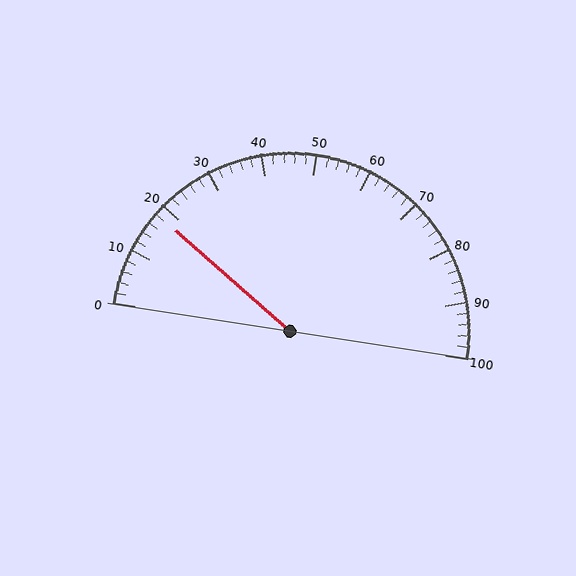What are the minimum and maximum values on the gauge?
The gauge ranges from 0 to 100.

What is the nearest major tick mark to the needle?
The nearest major tick mark is 20.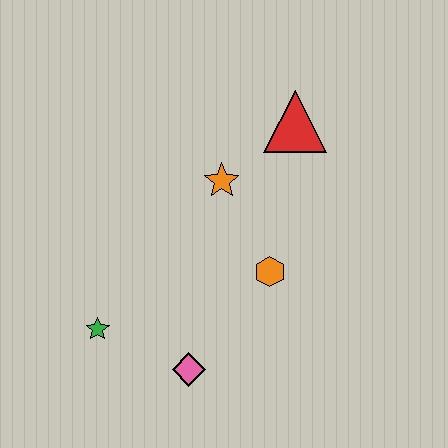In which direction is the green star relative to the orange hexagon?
The green star is to the left of the orange hexagon.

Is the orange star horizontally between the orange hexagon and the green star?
Yes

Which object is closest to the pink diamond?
The green star is closest to the pink diamond.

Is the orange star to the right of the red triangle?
No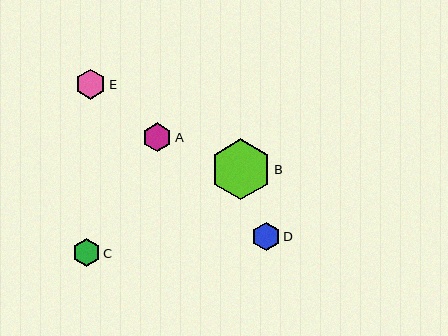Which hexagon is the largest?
Hexagon B is the largest with a size of approximately 61 pixels.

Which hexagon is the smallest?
Hexagon C is the smallest with a size of approximately 27 pixels.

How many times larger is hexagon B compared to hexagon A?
Hexagon B is approximately 2.1 times the size of hexagon A.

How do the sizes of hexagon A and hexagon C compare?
Hexagon A and hexagon C are approximately the same size.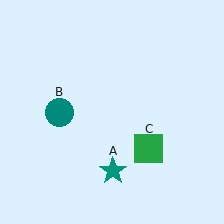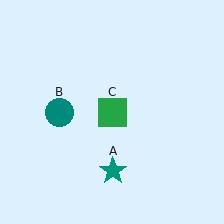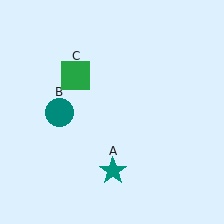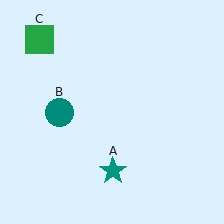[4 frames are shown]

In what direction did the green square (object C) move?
The green square (object C) moved up and to the left.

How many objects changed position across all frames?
1 object changed position: green square (object C).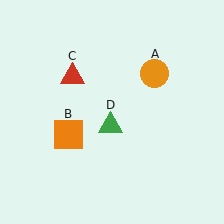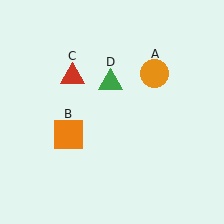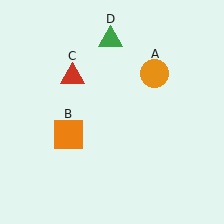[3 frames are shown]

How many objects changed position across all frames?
1 object changed position: green triangle (object D).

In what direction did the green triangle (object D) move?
The green triangle (object D) moved up.